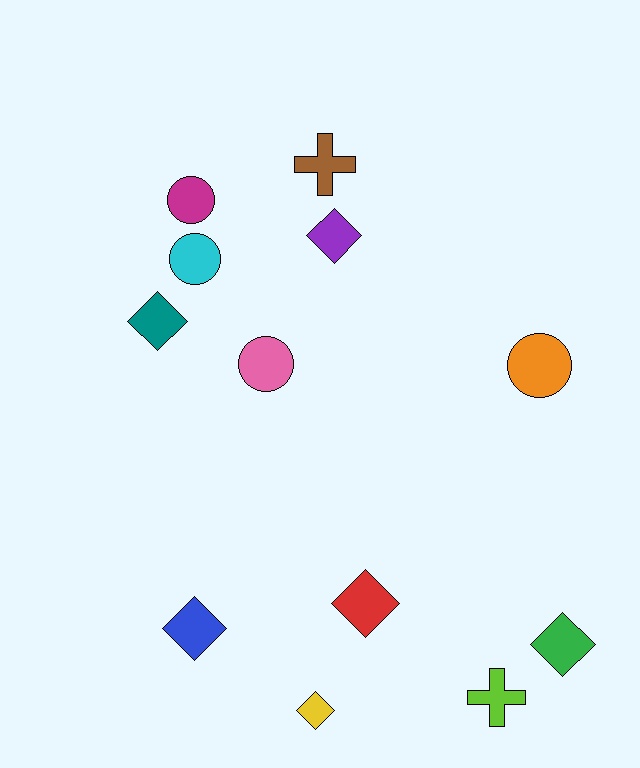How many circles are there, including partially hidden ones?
There are 4 circles.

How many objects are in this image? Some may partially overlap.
There are 12 objects.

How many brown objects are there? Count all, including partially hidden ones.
There is 1 brown object.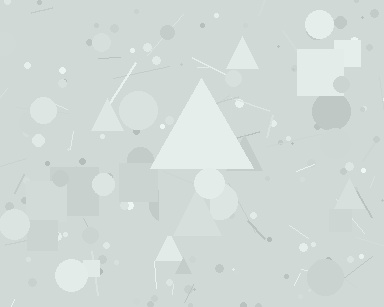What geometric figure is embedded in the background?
A triangle is embedded in the background.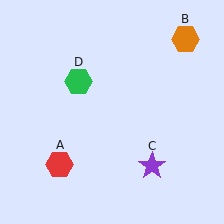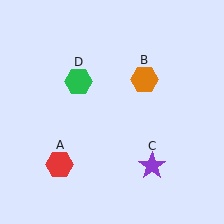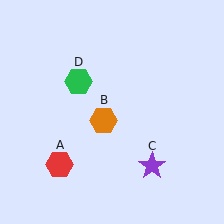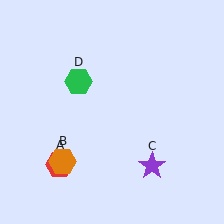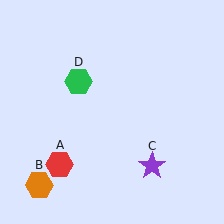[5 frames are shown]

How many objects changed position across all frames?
1 object changed position: orange hexagon (object B).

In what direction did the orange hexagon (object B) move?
The orange hexagon (object B) moved down and to the left.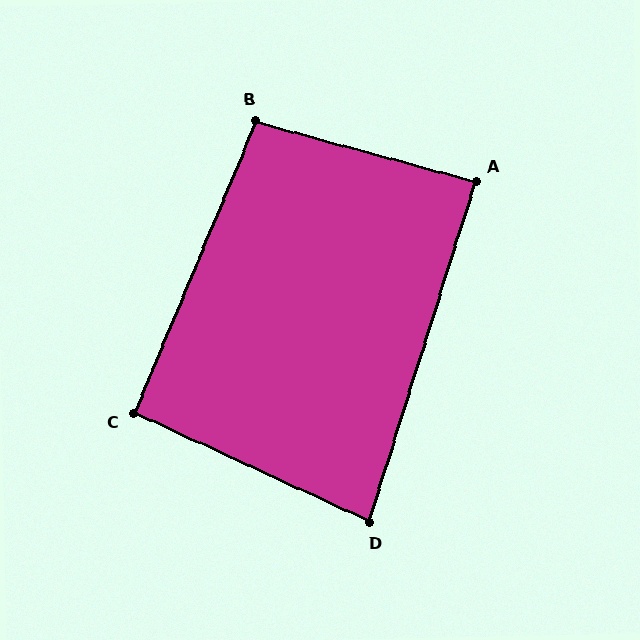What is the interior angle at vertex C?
Approximately 92 degrees (approximately right).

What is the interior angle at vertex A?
Approximately 88 degrees (approximately right).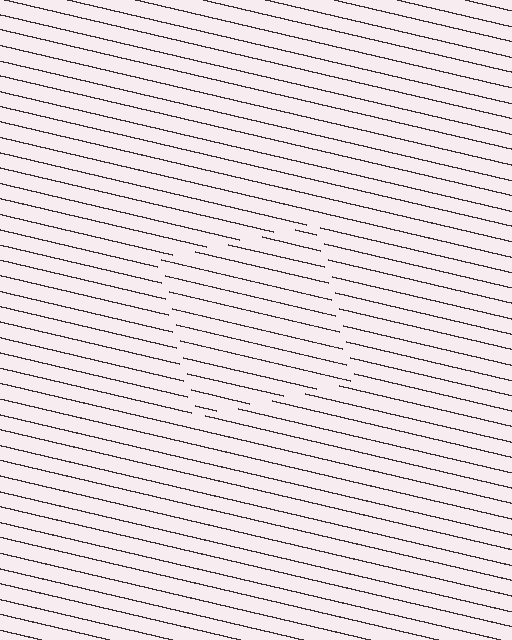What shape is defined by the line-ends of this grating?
An illusory square. The interior of the shape contains the same grating, shifted by half a period — the contour is defined by the phase discontinuity where line-ends from the inner and outer gratings abut.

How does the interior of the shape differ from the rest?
The interior of the shape contains the same grating, shifted by half a period — the contour is defined by the phase discontinuity where line-ends from the inner and outer gratings abut.